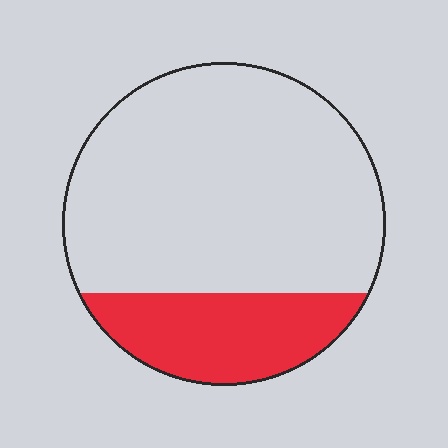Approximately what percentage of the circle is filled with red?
Approximately 25%.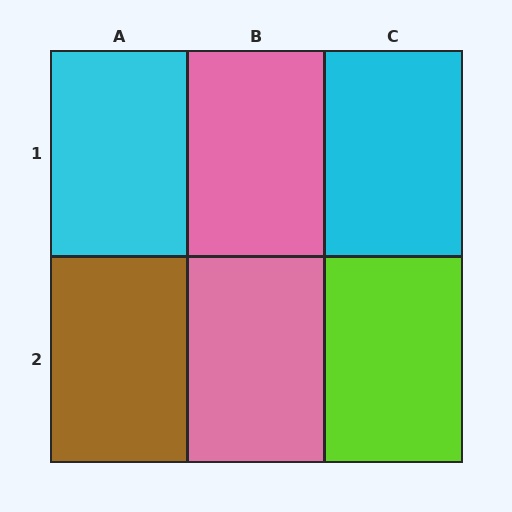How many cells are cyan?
2 cells are cyan.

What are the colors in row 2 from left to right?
Brown, pink, lime.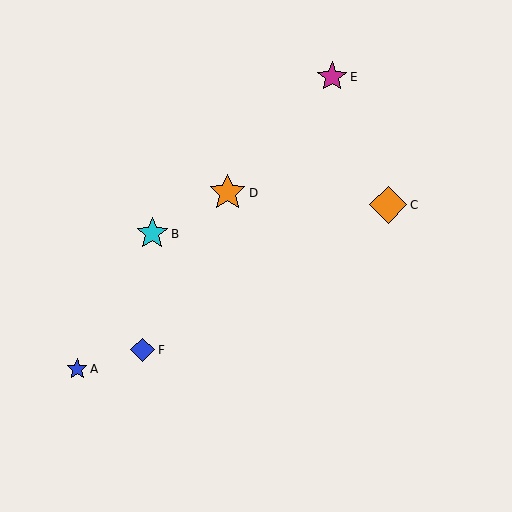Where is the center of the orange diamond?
The center of the orange diamond is at (388, 205).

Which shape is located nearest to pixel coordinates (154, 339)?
The blue diamond (labeled F) at (143, 350) is nearest to that location.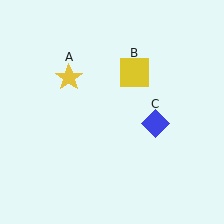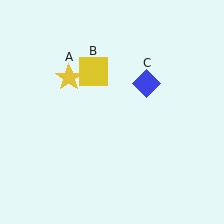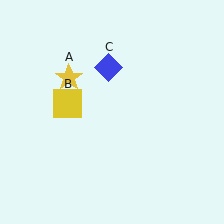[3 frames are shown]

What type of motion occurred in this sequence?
The yellow square (object B), blue diamond (object C) rotated counterclockwise around the center of the scene.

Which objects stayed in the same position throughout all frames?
Yellow star (object A) remained stationary.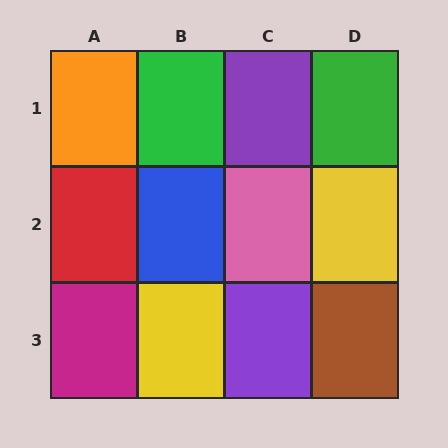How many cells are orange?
1 cell is orange.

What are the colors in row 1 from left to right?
Orange, green, purple, green.